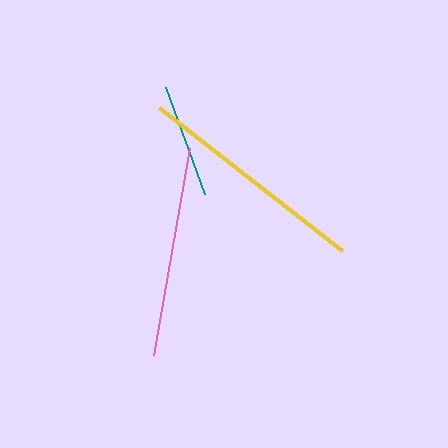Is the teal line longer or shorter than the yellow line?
The yellow line is longer than the teal line.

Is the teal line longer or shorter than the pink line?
The pink line is longer than the teal line.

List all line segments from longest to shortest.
From longest to shortest: yellow, pink, teal.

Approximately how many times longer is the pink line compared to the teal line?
The pink line is approximately 1.8 times the length of the teal line.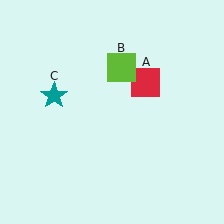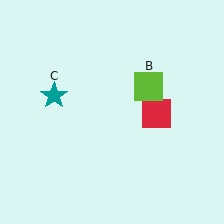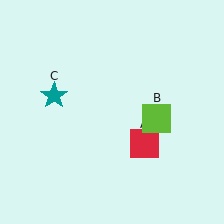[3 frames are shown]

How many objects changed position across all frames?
2 objects changed position: red square (object A), lime square (object B).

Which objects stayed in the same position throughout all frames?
Teal star (object C) remained stationary.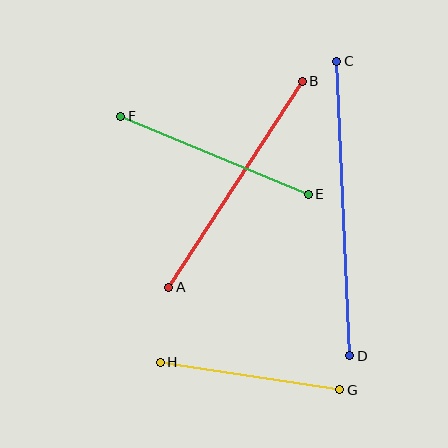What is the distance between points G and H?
The distance is approximately 182 pixels.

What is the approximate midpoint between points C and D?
The midpoint is at approximately (343, 208) pixels.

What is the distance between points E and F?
The distance is approximately 203 pixels.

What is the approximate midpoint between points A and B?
The midpoint is at approximately (236, 184) pixels.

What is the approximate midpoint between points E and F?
The midpoint is at approximately (214, 155) pixels.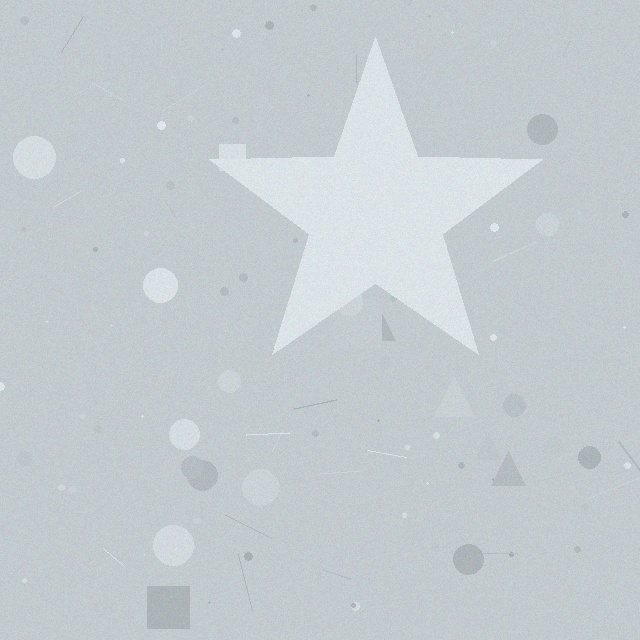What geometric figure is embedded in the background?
A star is embedded in the background.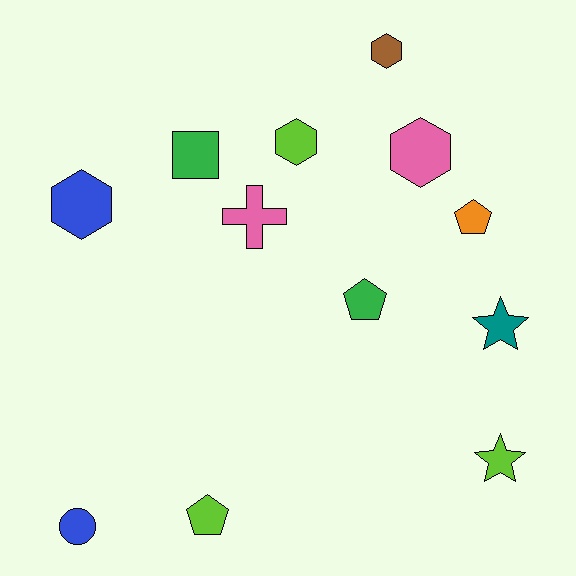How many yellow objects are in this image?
There are no yellow objects.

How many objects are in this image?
There are 12 objects.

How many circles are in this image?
There is 1 circle.